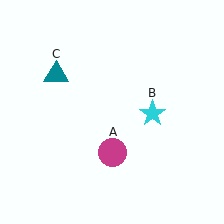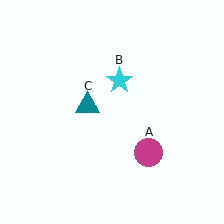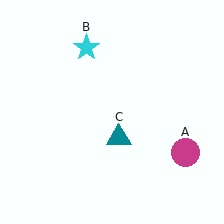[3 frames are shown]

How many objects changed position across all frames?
3 objects changed position: magenta circle (object A), cyan star (object B), teal triangle (object C).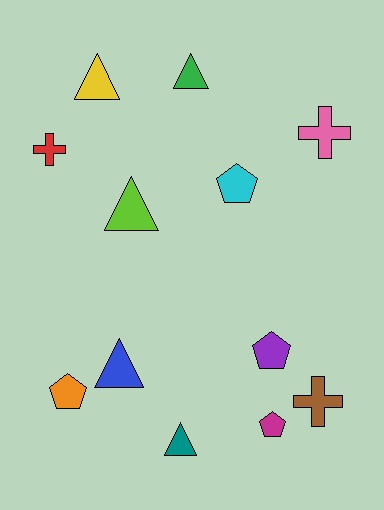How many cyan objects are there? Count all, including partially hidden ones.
There is 1 cyan object.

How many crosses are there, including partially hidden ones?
There are 3 crosses.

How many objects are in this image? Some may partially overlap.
There are 12 objects.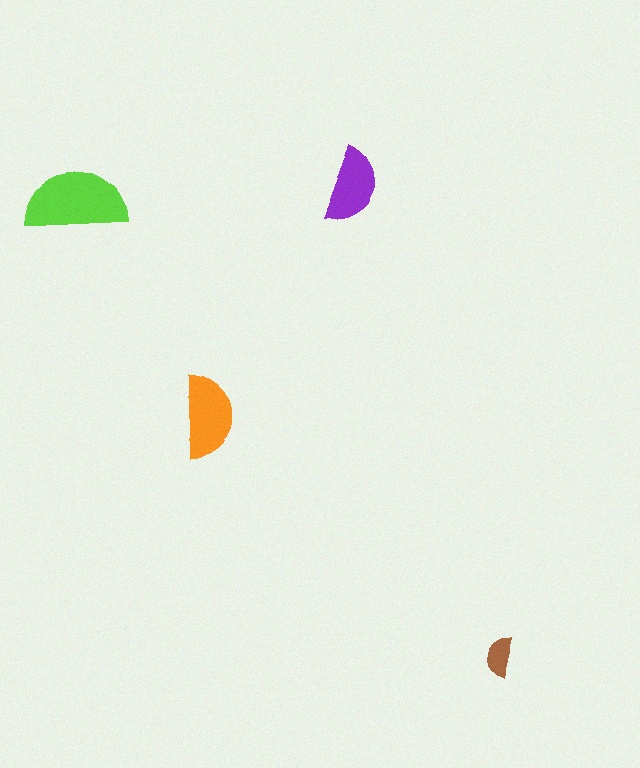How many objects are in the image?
There are 4 objects in the image.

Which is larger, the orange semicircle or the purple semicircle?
The orange one.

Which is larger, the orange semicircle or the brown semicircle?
The orange one.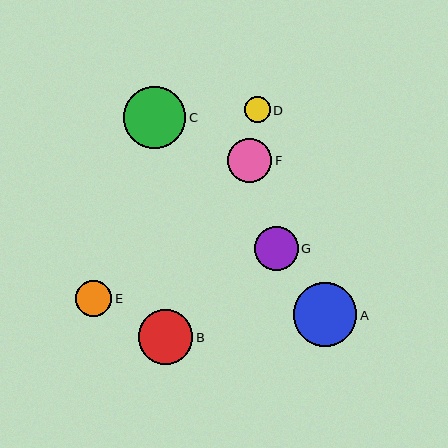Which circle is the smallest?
Circle D is the smallest with a size of approximately 26 pixels.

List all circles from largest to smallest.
From largest to smallest: A, C, B, F, G, E, D.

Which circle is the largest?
Circle A is the largest with a size of approximately 64 pixels.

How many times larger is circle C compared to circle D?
Circle C is approximately 2.4 times the size of circle D.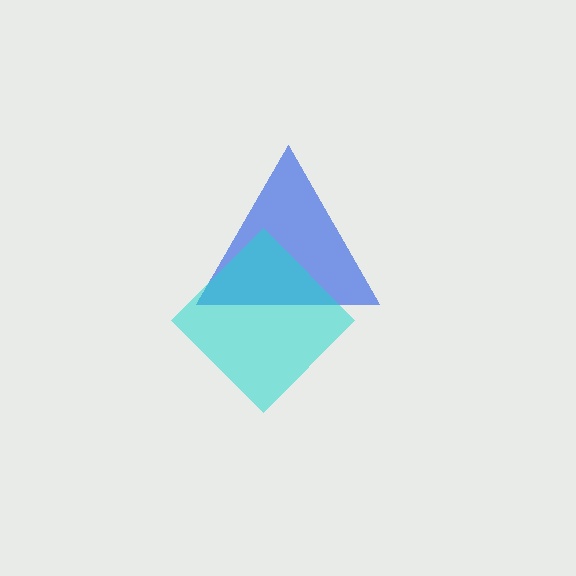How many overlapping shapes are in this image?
There are 2 overlapping shapes in the image.